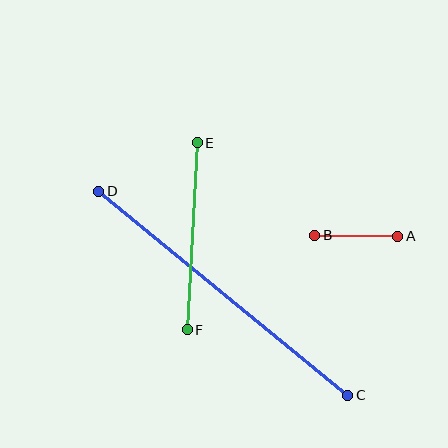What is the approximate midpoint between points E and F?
The midpoint is at approximately (192, 236) pixels.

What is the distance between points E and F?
The distance is approximately 187 pixels.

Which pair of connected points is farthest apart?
Points C and D are farthest apart.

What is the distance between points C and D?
The distance is approximately 322 pixels.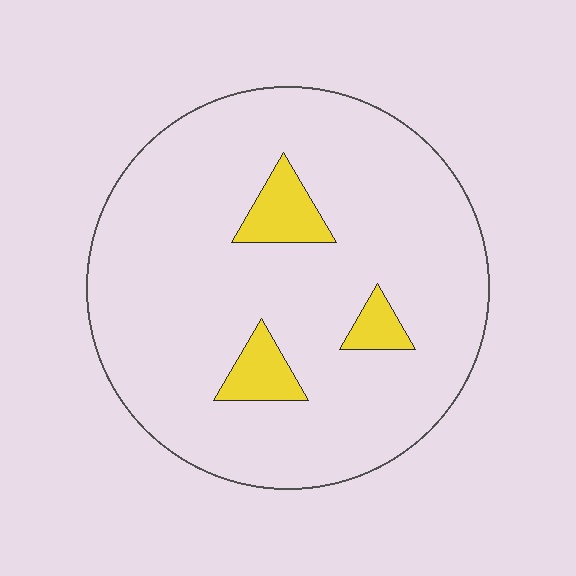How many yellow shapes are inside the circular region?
3.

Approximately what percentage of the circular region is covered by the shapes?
Approximately 10%.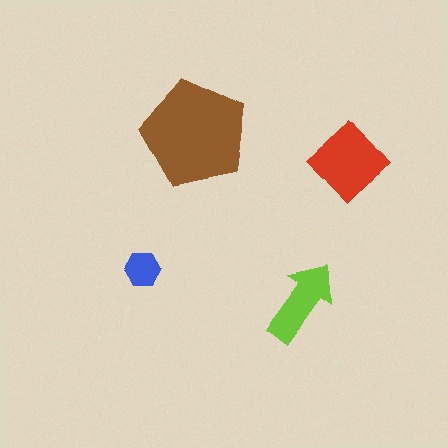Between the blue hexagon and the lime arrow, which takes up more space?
The lime arrow.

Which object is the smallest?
The blue hexagon.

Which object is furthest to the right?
The red diamond is rightmost.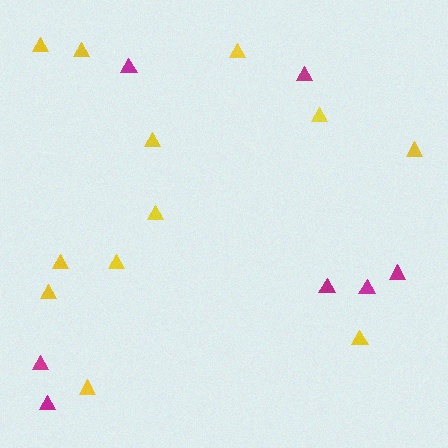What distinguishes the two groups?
There are 2 groups: one group of yellow triangles (12) and one group of magenta triangles (7).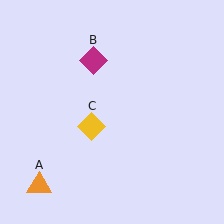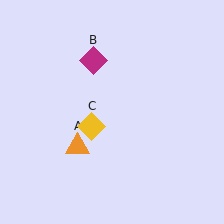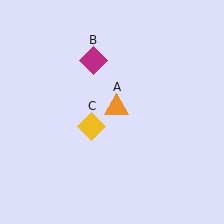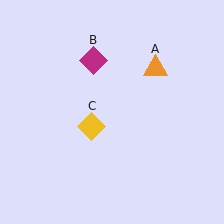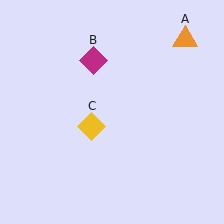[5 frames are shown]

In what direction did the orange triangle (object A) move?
The orange triangle (object A) moved up and to the right.